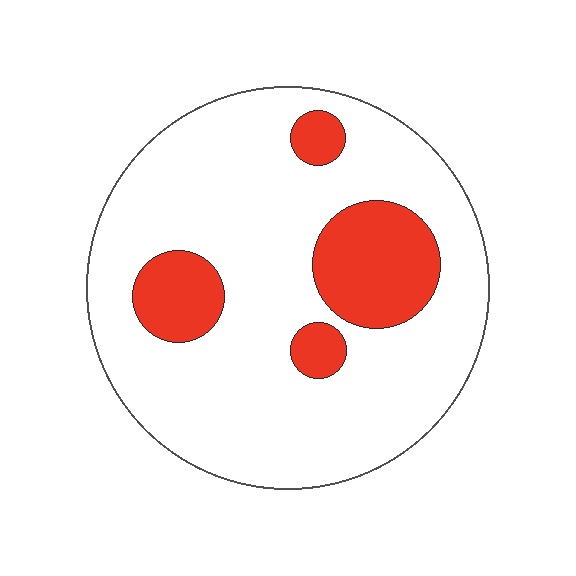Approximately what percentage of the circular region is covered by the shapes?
Approximately 20%.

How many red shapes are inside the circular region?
4.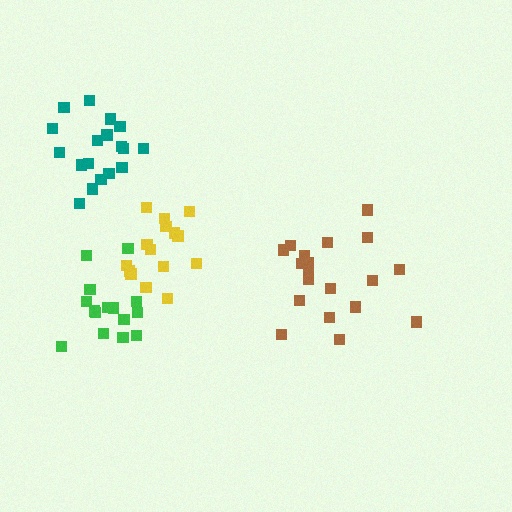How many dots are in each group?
Group 1: 19 dots, Group 2: 15 dots, Group 3: 18 dots, Group 4: 15 dots (67 total).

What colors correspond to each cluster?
The clusters are colored: brown, yellow, teal, green.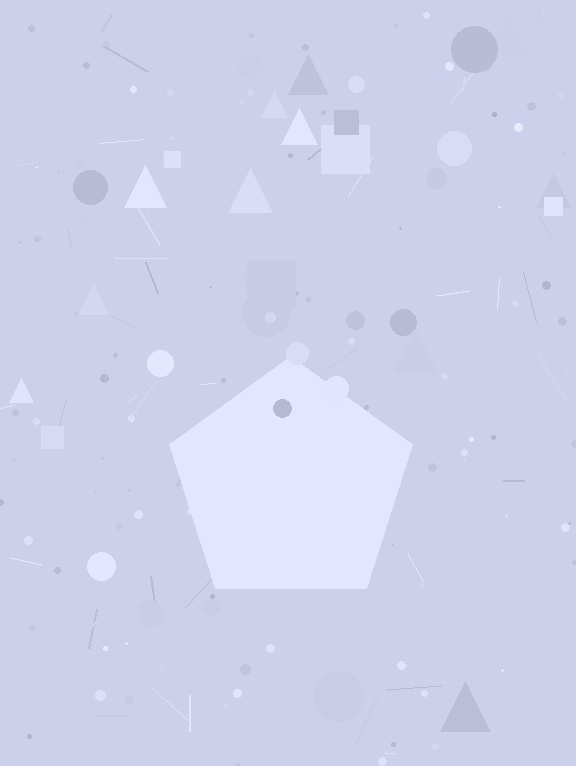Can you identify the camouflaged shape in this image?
The camouflaged shape is a pentagon.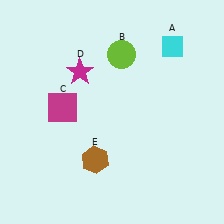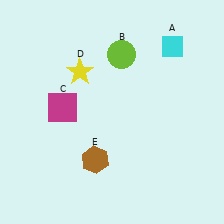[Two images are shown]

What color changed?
The star (D) changed from magenta in Image 1 to yellow in Image 2.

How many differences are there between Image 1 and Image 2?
There is 1 difference between the two images.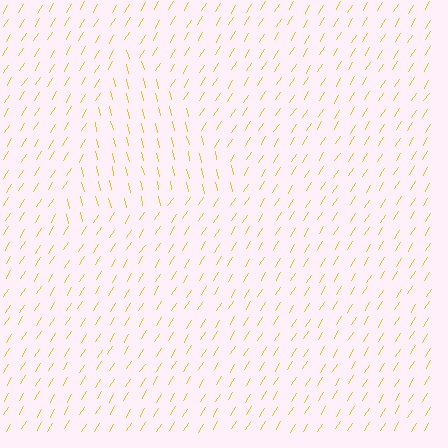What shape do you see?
I see a triangle.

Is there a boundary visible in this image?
Yes, there is a texture boundary formed by a change in line orientation.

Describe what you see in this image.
The image is filled with small yellow line segments. A triangle region in the image has lines oriented differently from the surrounding lines, creating a visible texture boundary.